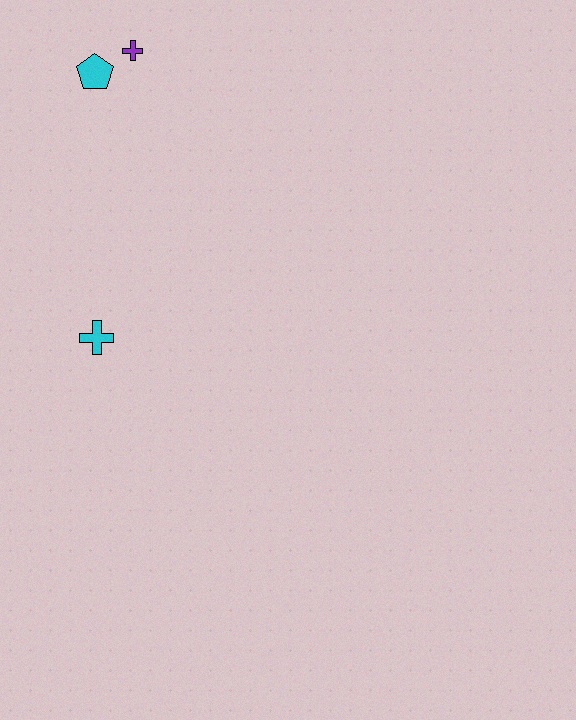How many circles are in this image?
There are no circles.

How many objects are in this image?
There are 3 objects.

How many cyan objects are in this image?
There are 2 cyan objects.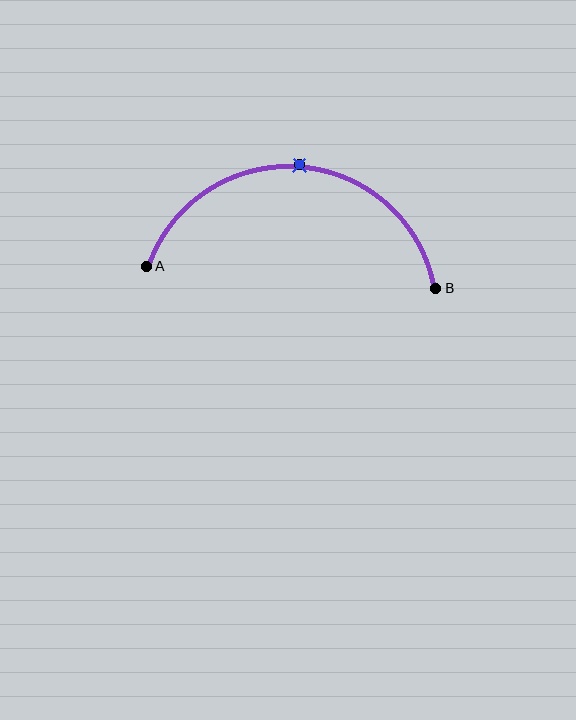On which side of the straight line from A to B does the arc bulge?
The arc bulges above the straight line connecting A and B.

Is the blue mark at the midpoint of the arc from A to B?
Yes. The blue mark lies on the arc at equal arc-length from both A and B — it is the arc midpoint.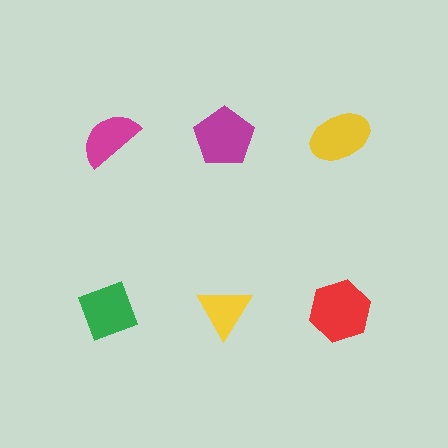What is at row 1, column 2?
A magenta pentagon.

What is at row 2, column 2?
A yellow triangle.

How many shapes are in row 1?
3 shapes.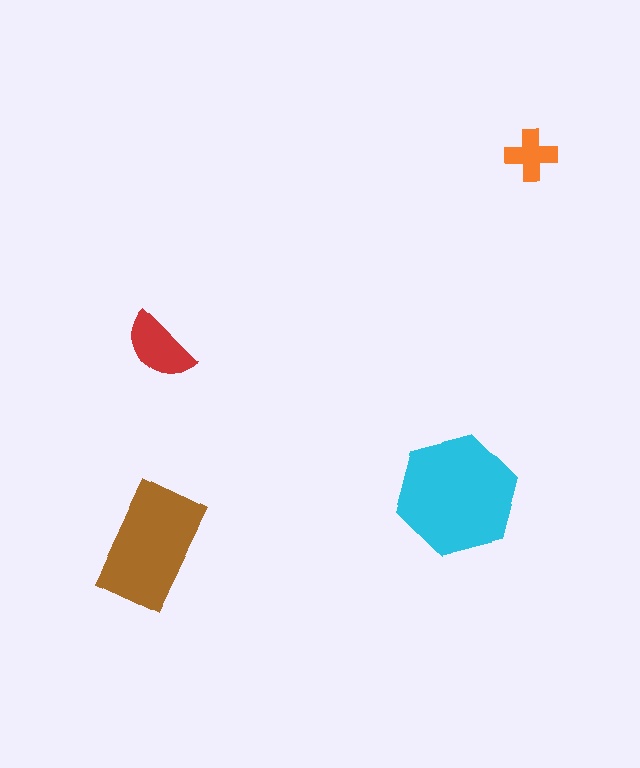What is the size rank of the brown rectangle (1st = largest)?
2nd.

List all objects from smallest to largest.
The orange cross, the red semicircle, the brown rectangle, the cyan hexagon.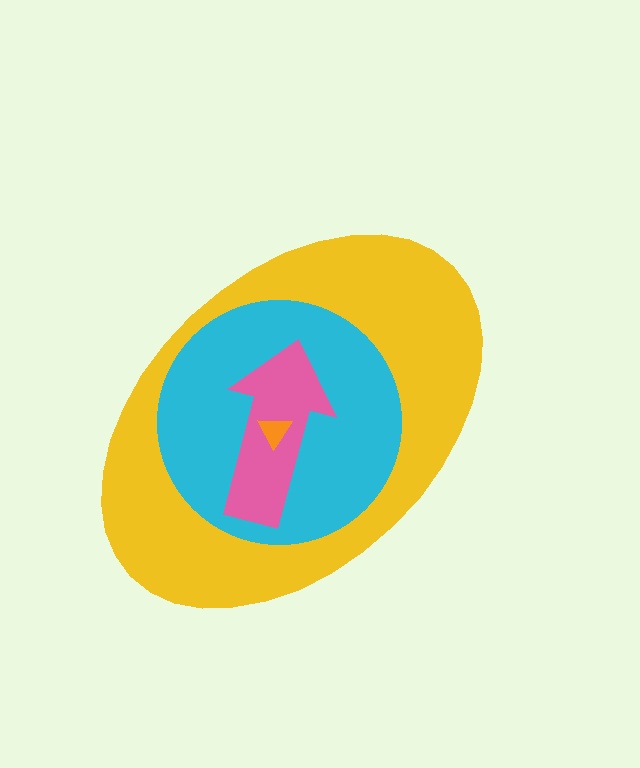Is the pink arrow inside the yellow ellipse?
Yes.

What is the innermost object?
The orange triangle.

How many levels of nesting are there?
4.